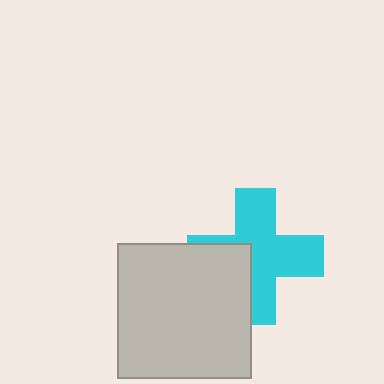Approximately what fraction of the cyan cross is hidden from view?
Roughly 31% of the cyan cross is hidden behind the light gray square.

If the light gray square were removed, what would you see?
You would see the complete cyan cross.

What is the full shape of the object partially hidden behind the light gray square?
The partially hidden object is a cyan cross.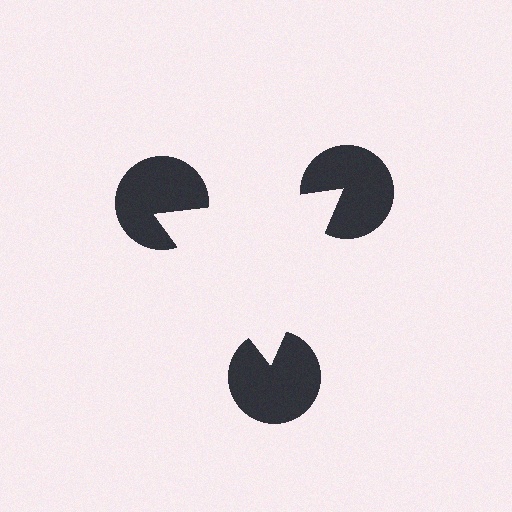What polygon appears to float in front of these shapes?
An illusory triangle — its edges are inferred from the aligned wedge cuts in the pac-man discs, not physically drawn.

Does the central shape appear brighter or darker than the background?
It typically appears slightly brighter than the background, even though no actual brightness change is drawn.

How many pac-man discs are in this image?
There are 3 — one at each vertex of the illusory triangle.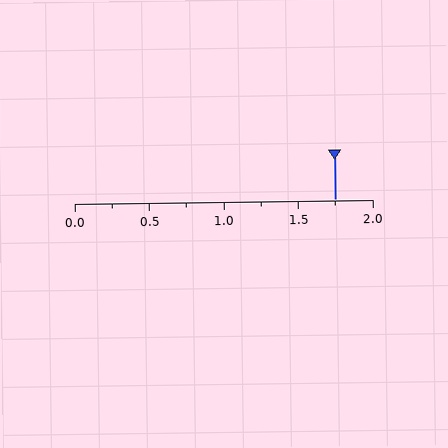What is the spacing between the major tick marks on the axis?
The major ticks are spaced 0.5 apart.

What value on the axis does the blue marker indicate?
The marker indicates approximately 1.75.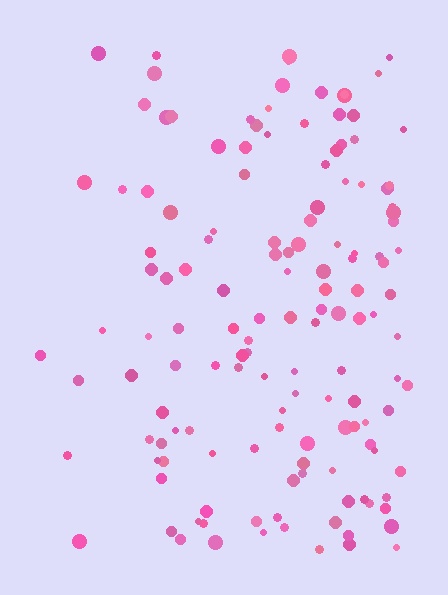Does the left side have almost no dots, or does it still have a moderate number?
Still a moderate number, just noticeably fewer than the right.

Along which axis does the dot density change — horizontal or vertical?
Horizontal.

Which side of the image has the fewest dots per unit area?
The left.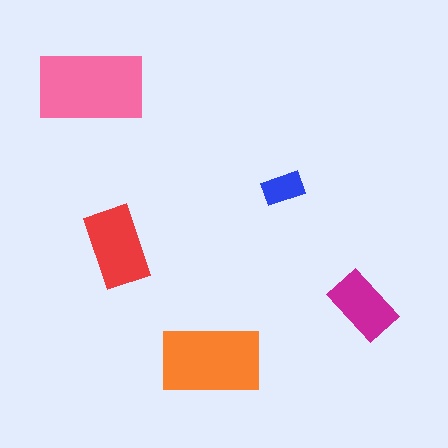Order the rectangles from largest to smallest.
the pink one, the orange one, the red one, the magenta one, the blue one.